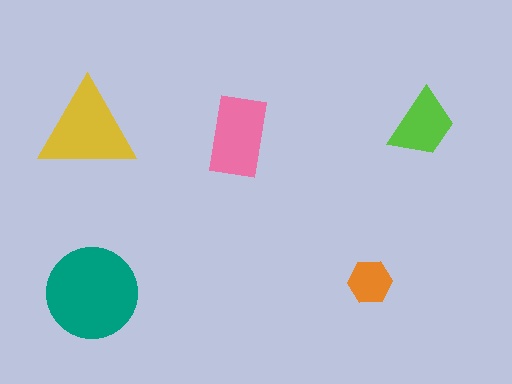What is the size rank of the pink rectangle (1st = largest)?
3rd.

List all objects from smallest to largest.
The orange hexagon, the lime trapezoid, the pink rectangle, the yellow triangle, the teal circle.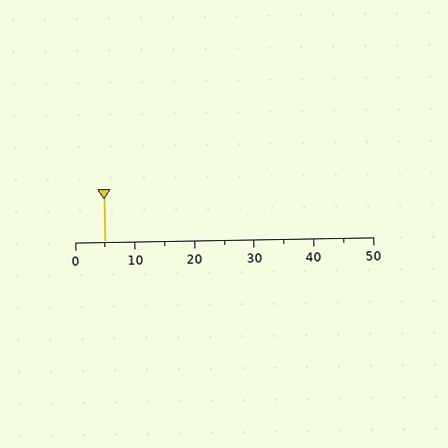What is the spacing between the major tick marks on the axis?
The major ticks are spaced 10 apart.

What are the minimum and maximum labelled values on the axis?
The axis runs from 0 to 50.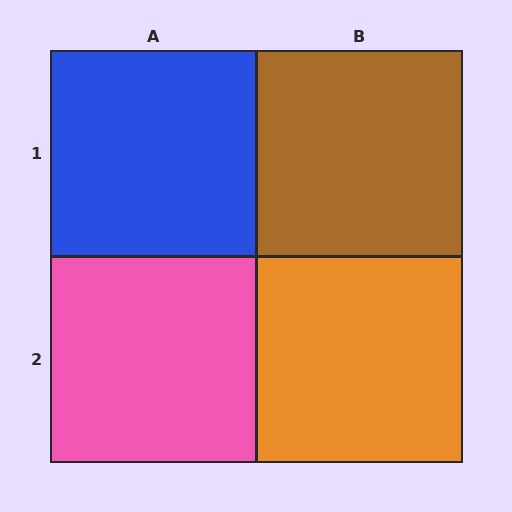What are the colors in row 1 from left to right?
Blue, brown.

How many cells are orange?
1 cell is orange.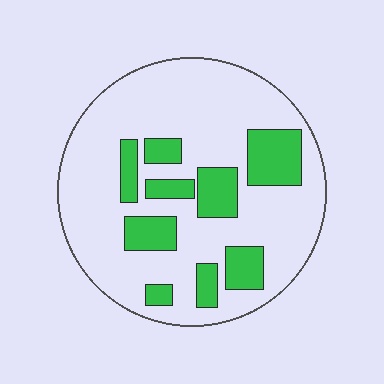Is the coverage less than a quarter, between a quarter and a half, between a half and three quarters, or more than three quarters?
Less than a quarter.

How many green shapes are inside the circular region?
9.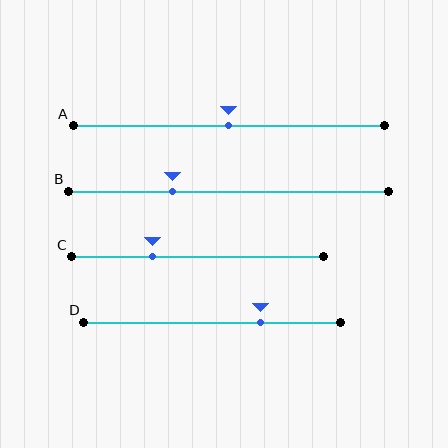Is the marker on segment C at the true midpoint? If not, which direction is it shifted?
No, the marker on segment C is shifted to the left by about 18% of the segment length.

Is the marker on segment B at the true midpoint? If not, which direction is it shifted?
No, the marker on segment B is shifted to the left by about 18% of the segment length.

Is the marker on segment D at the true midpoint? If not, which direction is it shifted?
No, the marker on segment D is shifted to the right by about 19% of the segment length.